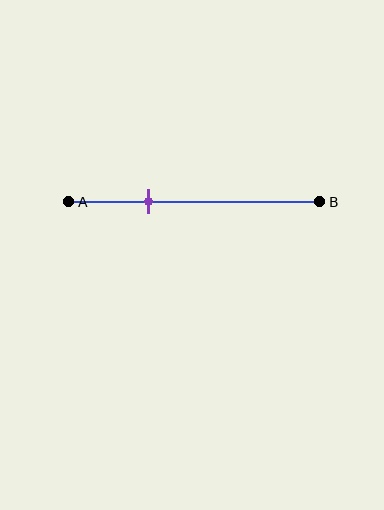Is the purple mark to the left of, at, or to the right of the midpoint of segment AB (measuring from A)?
The purple mark is to the left of the midpoint of segment AB.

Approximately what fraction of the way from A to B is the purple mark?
The purple mark is approximately 30% of the way from A to B.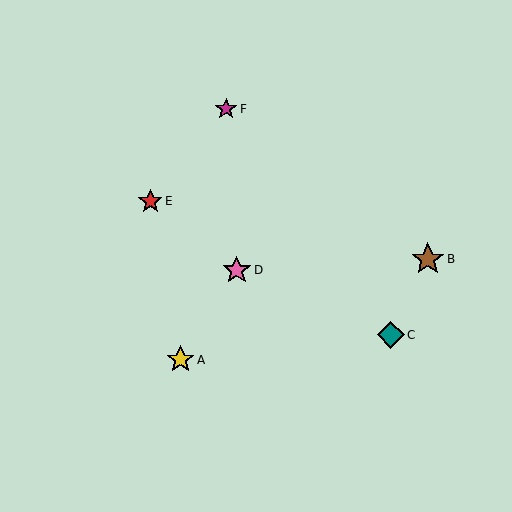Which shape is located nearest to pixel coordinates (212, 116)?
The magenta star (labeled F) at (226, 109) is nearest to that location.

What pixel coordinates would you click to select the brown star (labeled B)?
Click at (428, 259) to select the brown star B.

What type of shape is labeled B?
Shape B is a brown star.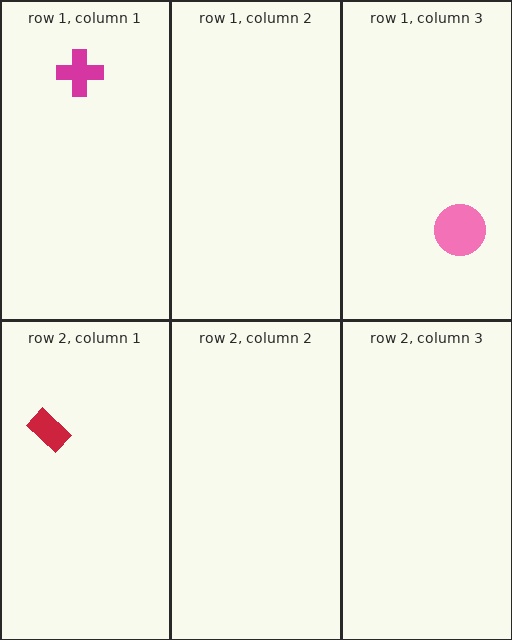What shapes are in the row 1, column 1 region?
The magenta cross.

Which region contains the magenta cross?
The row 1, column 1 region.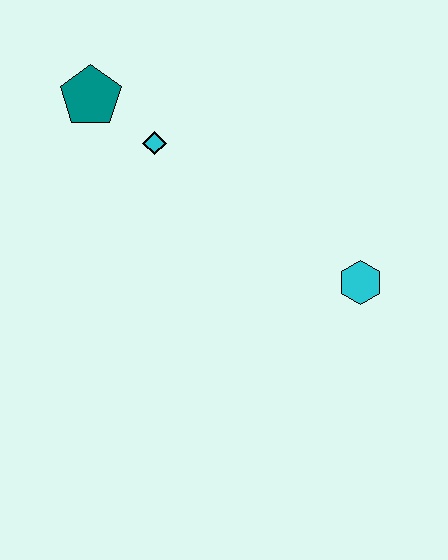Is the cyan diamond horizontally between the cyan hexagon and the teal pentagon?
Yes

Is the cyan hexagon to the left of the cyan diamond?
No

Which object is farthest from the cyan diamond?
The cyan hexagon is farthest from the cyan diamond.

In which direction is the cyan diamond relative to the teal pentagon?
The cyan diamond is to the right of the teal pentagon.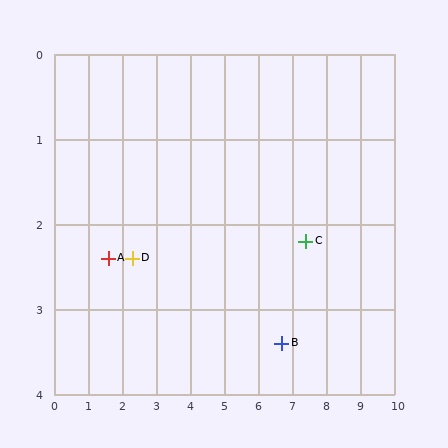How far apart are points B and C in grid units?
Points B and C are about 1.4 grid units apart.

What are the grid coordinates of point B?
Point B is at approximately (6.7, 3.4).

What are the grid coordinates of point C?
Point C is at approximately (7.4, 2.2).